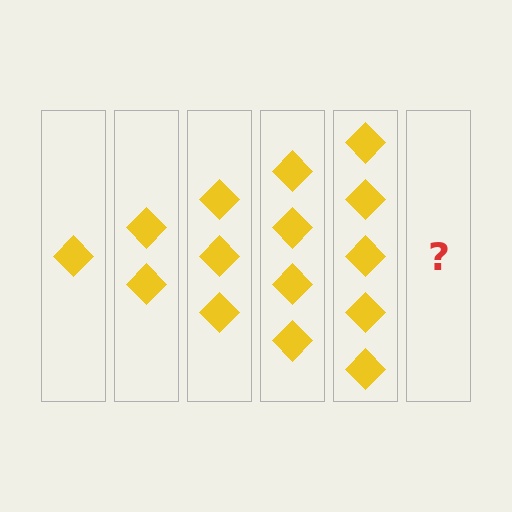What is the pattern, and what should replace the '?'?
The pattern is that each step adds one more diamond. The '?' should be 6 diamonds.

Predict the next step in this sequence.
The next step is 6 diamonds.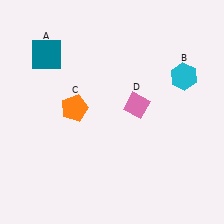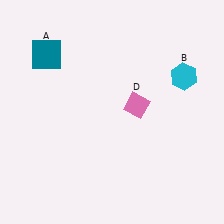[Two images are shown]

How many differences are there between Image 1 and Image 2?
There is 1 difference between the two images.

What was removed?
The orange pentagon (C) was removed in Image 2.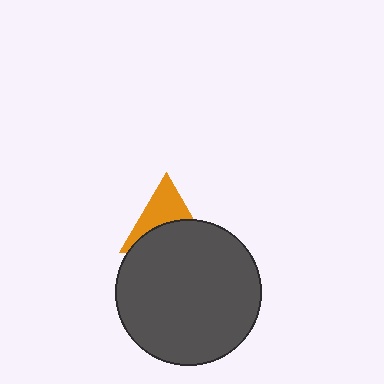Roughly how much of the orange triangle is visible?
About half of it is visible (roughly 48%).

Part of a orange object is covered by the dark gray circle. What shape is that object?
It is a triangle.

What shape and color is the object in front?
The object in front is a dark gray circle.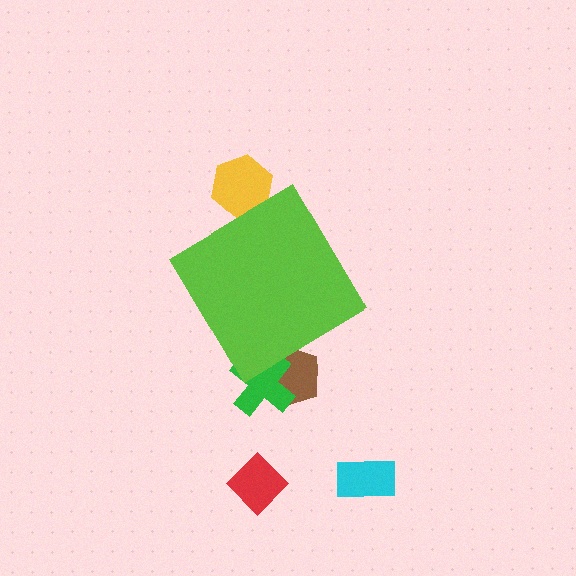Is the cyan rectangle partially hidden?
No, the cyan rectangle is fully visible.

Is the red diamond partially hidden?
No, the red diamond is fully visible.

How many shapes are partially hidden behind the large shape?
3 shapes are partially hidden.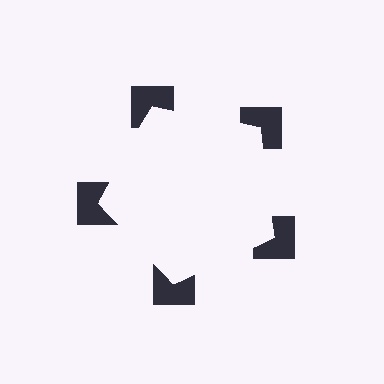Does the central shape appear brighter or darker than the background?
It typically appears slightly brighter than the background, even though no actual brightness change is drawn.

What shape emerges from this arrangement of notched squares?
An illusory pentagon — its edges are inferred from the aligned wedge cuts in the notched squares, not physically drawn.